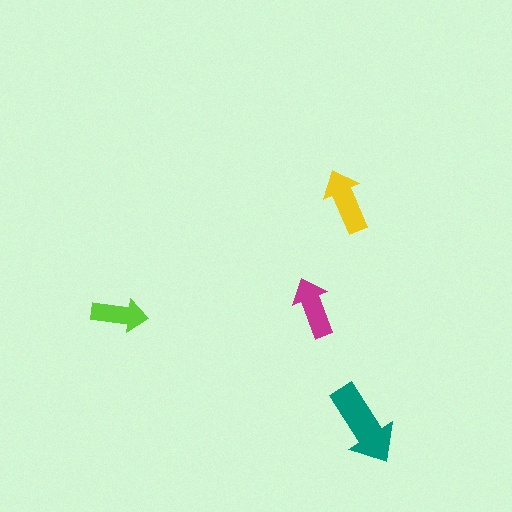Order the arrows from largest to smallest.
the teal one, the yellow one, the magenta one, the lime one.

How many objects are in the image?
There are 4 objects in the image.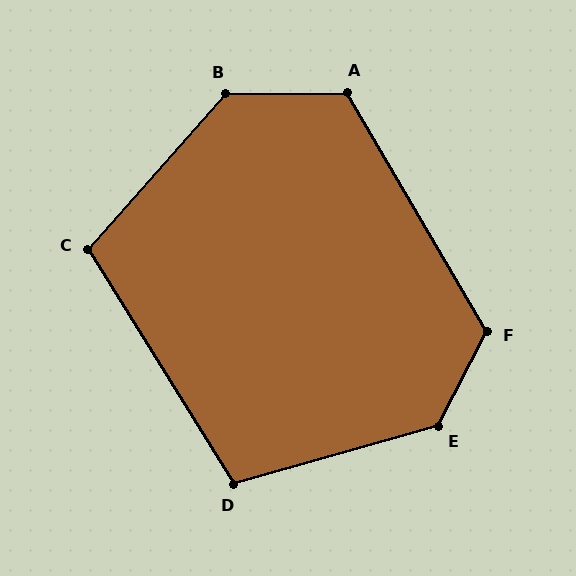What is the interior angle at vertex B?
Approximately 132 degrees (obtuse).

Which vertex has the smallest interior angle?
D, at approximately 106 degrees.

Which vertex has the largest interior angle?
E, at approximately 133 degrees.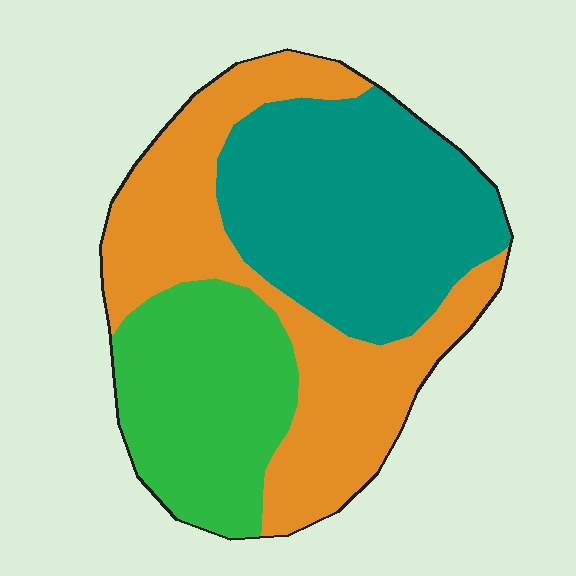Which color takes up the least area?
Green, at roughly 25%.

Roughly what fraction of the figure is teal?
Teal covers 36% of the figure.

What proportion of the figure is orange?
Orange takes up between a third and a half of the figure.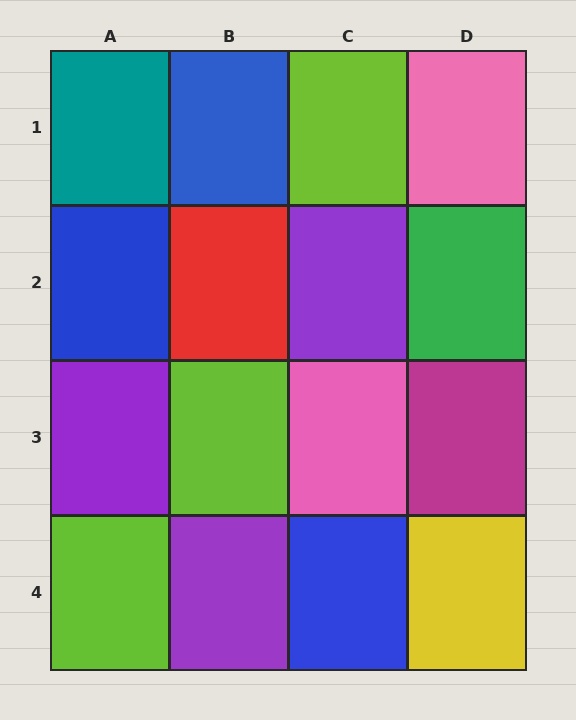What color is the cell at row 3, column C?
Pink.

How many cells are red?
1 cell is red.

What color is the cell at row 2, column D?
Green.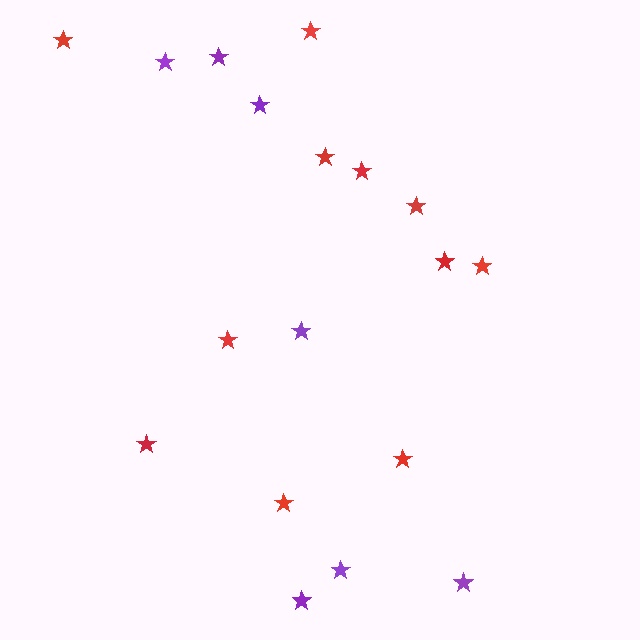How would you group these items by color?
There are 2 groups: one group of red stars (11) and one group of purple stars (7).